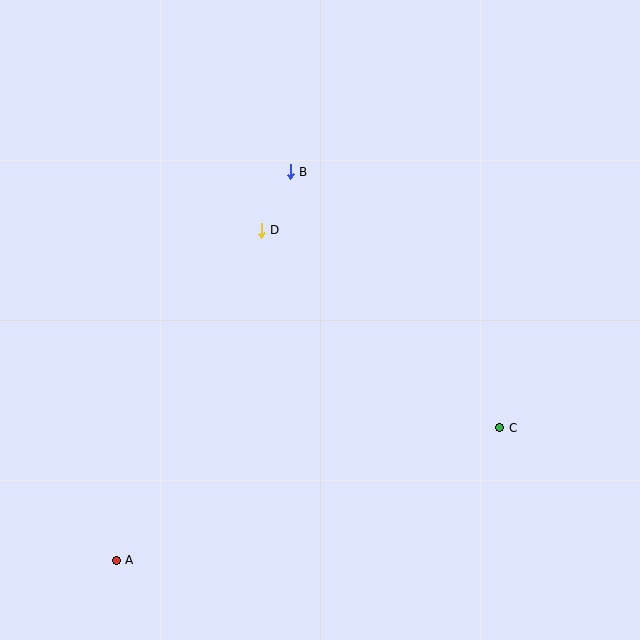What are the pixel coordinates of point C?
Point C is at (500, 428).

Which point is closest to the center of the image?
Point D at (261, 230) is closest to the center.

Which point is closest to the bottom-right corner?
Point C is closest to the bottom-right corner.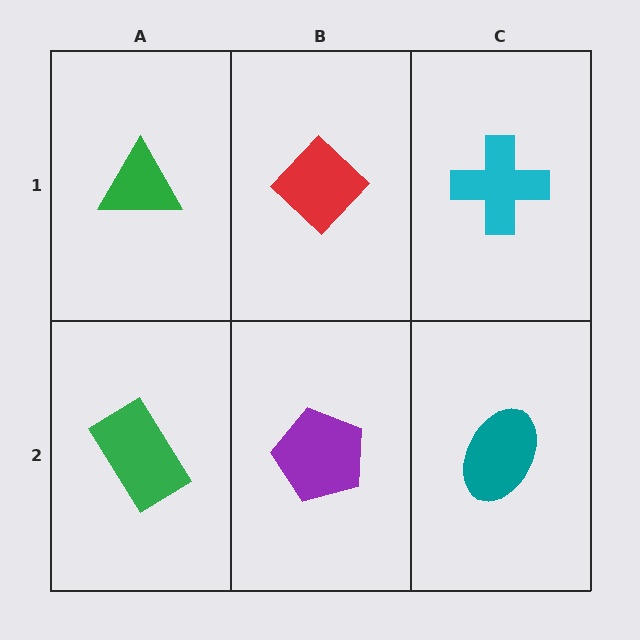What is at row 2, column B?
A purple pentagon.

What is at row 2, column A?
A green rectangle.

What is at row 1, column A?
A green triangle.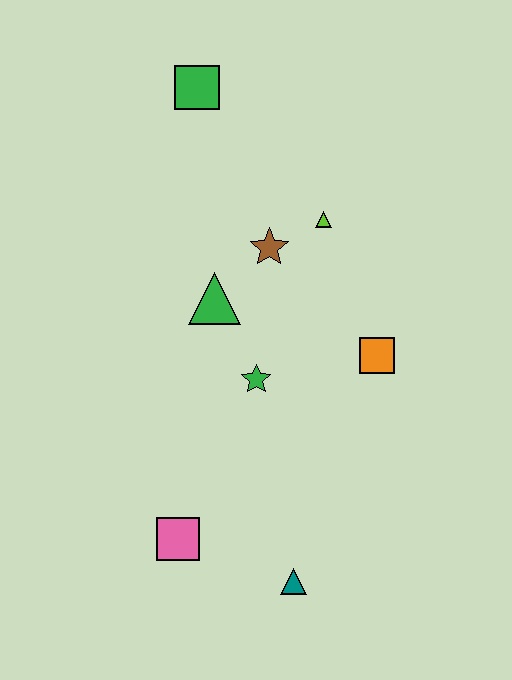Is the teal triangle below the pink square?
Yes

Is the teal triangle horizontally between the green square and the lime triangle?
Yes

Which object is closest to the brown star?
The lime triangle is closest to the brown star.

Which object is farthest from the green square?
The teal triangle is farthest from the green square.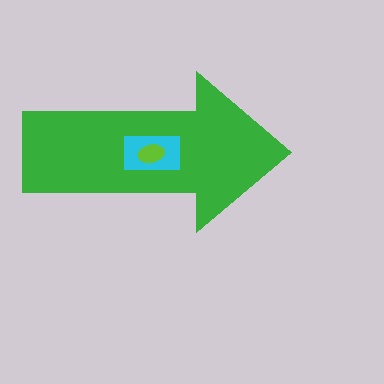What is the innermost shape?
The lime ellipse.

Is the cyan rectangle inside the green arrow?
Yes.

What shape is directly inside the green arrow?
The cyan rectangle.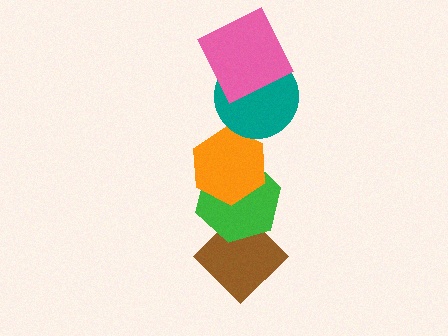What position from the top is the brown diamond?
The brown diamond is 5th from the top.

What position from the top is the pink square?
The pink square is 1st from the top.